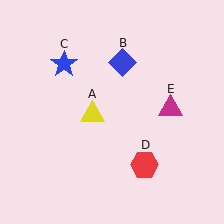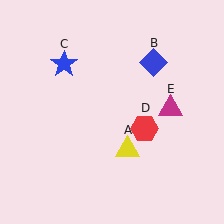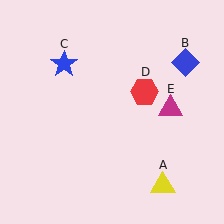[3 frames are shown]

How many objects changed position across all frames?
3 objects changed position: yellow triangle (object A), blue diamond (object B), red hexagon (object D).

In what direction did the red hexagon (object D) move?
The red hexagon (object D) moved up.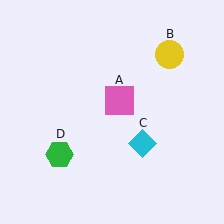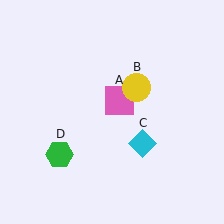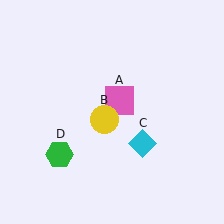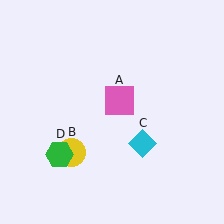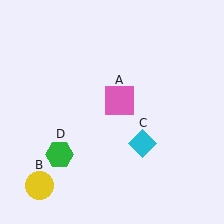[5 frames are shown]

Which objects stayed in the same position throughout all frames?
Pink square (object A) and cyan diamond (object C) and green hexagon (object D) remained stationary.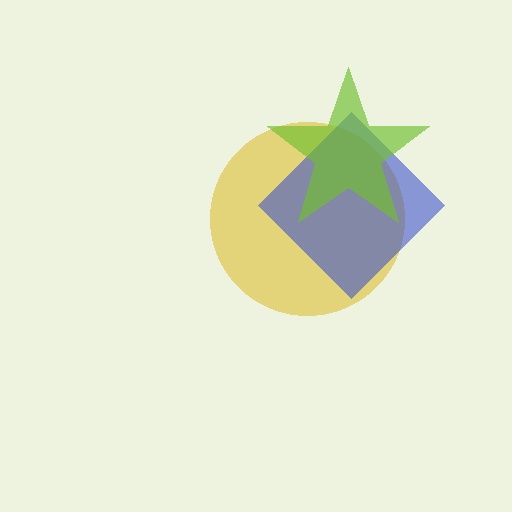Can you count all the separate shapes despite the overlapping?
Yes, there are 3 separate shapes.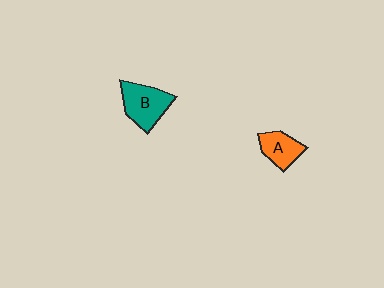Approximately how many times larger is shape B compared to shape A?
Approximately 1.4 times.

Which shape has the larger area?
Shape B (teal).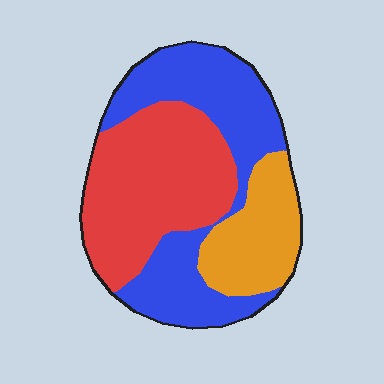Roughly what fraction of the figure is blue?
Blue takes up about two fifths (2/5) of the figure.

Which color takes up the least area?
Orange, at roughly 20%.